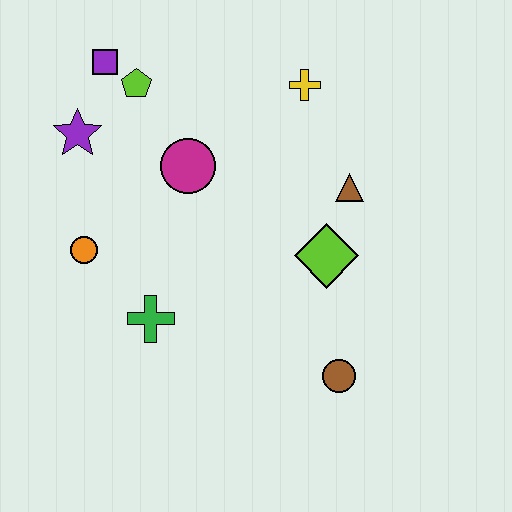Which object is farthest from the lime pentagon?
The brown circle is farthest from the lime pentagon.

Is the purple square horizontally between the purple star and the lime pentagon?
Yes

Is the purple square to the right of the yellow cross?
No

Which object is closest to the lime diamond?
The brown triangle is closest to the lime diamond.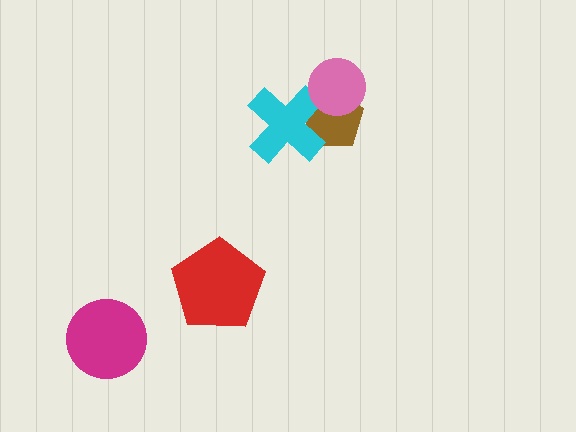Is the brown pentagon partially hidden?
Yes, it is partially covered by another shape.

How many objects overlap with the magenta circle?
0 objects overlap with the magenta circle.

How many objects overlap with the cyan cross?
2 objects overlap with the cyan cross.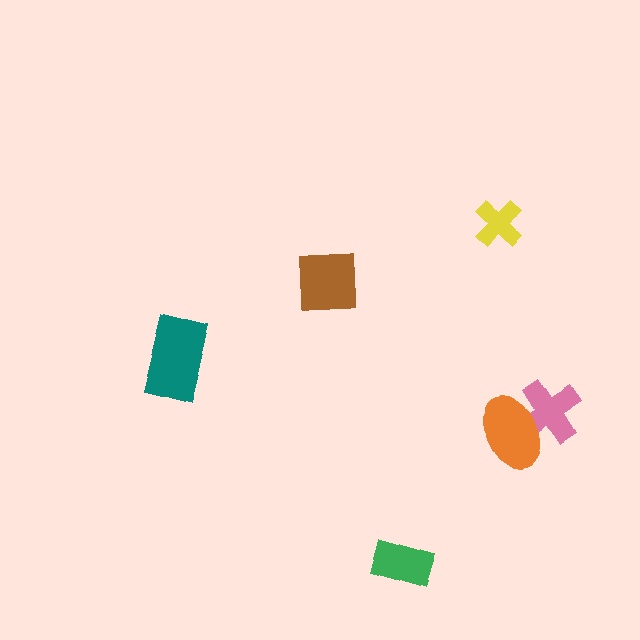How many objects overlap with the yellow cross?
0 objects overlap with the yellow cross.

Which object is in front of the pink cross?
The orange ellipse is in front of the pink cross.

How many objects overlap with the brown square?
0 objects overlap with the brown square.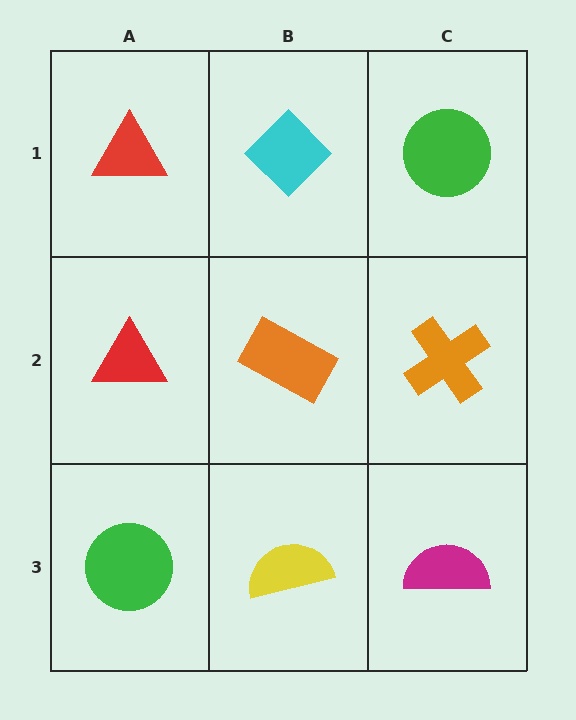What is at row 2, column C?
An orange cross.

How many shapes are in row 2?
3 shapes.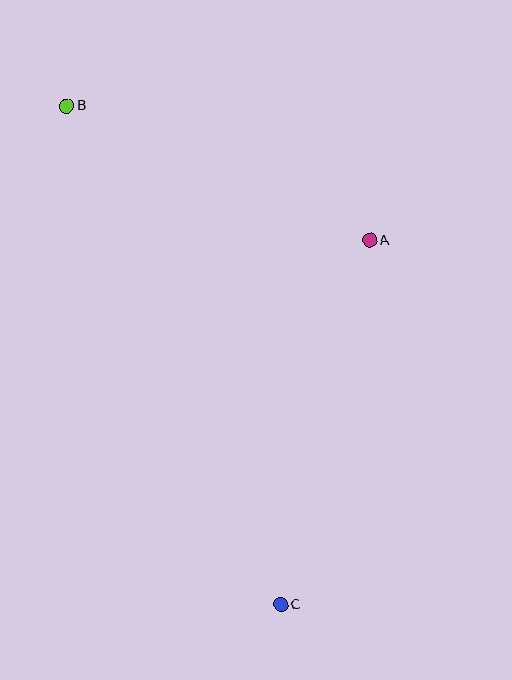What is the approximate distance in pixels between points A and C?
The distance between A and C is approximately 375 pixels.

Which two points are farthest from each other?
Points B and C are farthest from each other.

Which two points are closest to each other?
Points A and B are closest to each other.